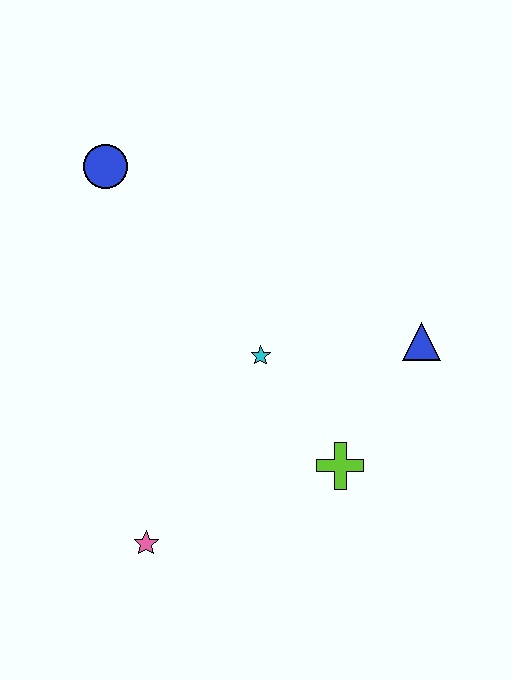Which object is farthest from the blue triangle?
The blue circle is farthest from the blue triangle.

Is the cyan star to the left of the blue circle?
No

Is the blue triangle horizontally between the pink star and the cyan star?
No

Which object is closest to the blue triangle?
The lime cross is closest to the blue triangle.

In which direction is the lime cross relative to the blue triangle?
The lime cross is below the blue triangle.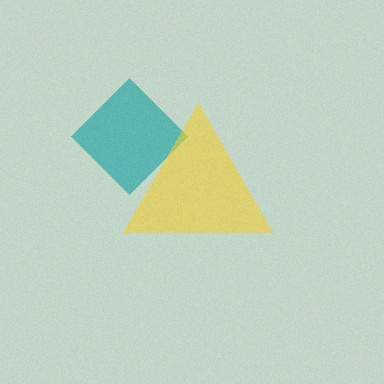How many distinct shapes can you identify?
There are 2 distinct shapes: a teal diamond, a yellow triangle.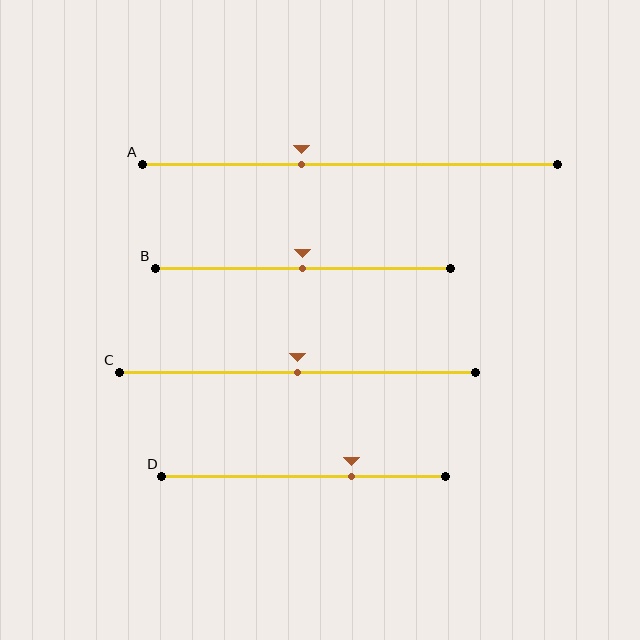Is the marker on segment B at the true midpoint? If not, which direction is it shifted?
Yes, the marker on segment B is at the true midpoint.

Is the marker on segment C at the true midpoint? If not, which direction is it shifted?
Yes, the marker on segment C is at the true midpoint.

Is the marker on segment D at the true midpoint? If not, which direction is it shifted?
No, the marker on segment D is shifted to the right by about 17% of the segment length.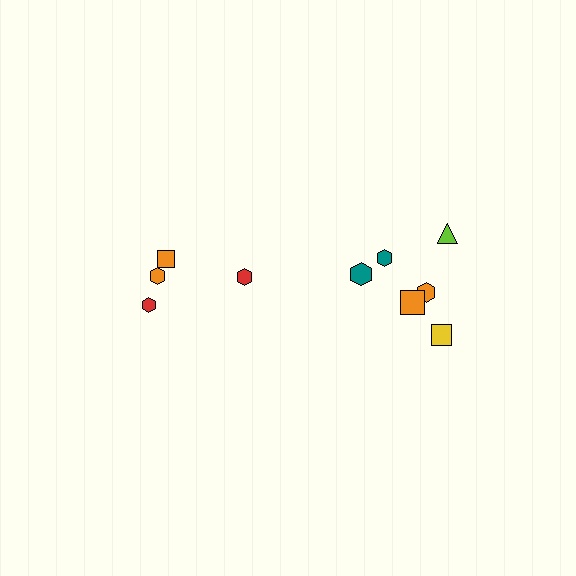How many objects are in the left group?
There are 4 objects.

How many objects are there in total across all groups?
There are 10 objects.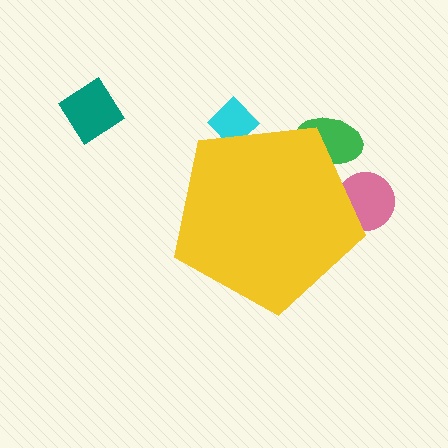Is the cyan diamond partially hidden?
Yes, the cyan diamond is partially hidden behind the yellow pentagon.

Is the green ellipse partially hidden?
Yes, the green ellipse is partially hidden behind the yellow pentagon.